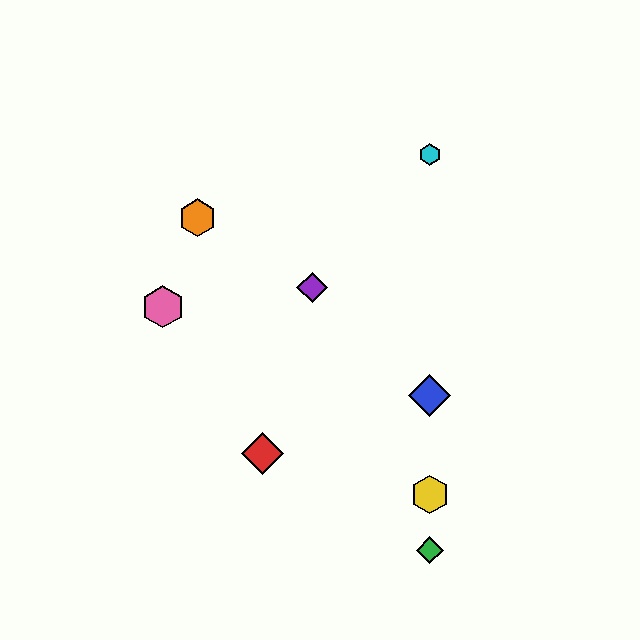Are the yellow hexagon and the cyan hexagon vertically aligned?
Yes, both are at x≈430.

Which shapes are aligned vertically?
The blue diamond, the green diamond, the yellow hexagon, the cyan hexagon are aligned vertically.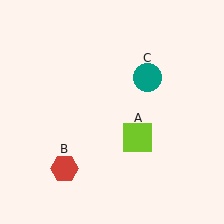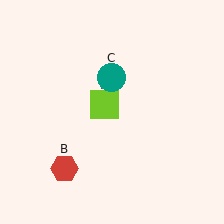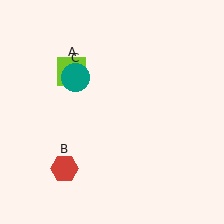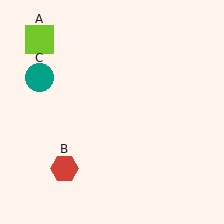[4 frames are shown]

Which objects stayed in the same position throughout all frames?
Red hexagon (object B) remained stationary.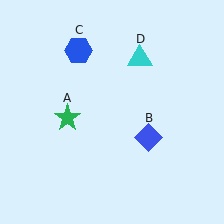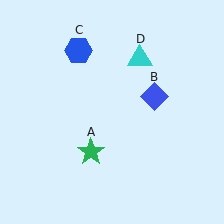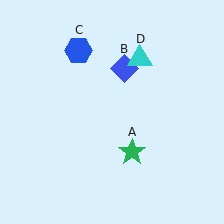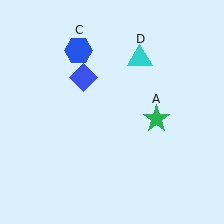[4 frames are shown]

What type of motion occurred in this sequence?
The green star (object A), blue diamond (object B) rotated counterclockwise around the center of the scene.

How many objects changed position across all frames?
2 objects changed position: green star (object A), blue diamond (object B).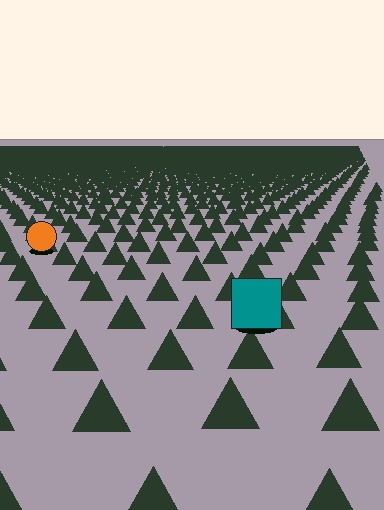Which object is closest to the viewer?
The teal square is closest. The texture marks near it are larger and more spread out.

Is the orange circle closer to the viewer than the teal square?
No. The teal square is closer — you can tell from the texture gradient: the ground texture is coarser near it.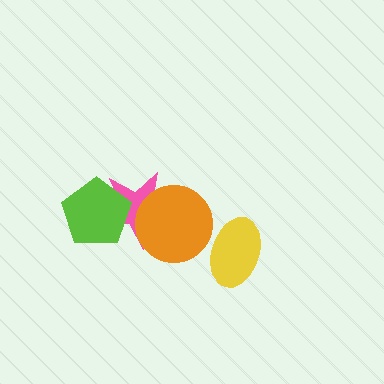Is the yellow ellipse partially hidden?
No, no other shape covers it.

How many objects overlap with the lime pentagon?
1 object overlaps with the lime pentagon.